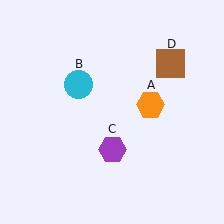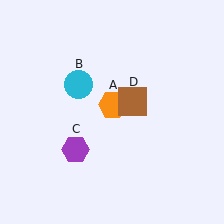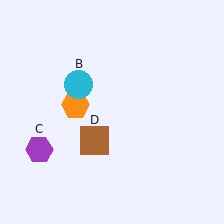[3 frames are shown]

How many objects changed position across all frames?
3 objects changed position: orange hexagon (object A), purple hexagon (object C), brown square (object D).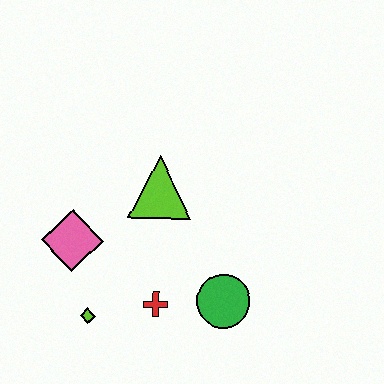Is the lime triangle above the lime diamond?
Yes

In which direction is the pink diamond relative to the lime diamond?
The pink diamond is above the lime diamond.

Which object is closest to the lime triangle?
The pink diamond is closest to the lime triangle.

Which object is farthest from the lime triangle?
The lime diamond is farthest from the lime triangle.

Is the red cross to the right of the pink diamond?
Yes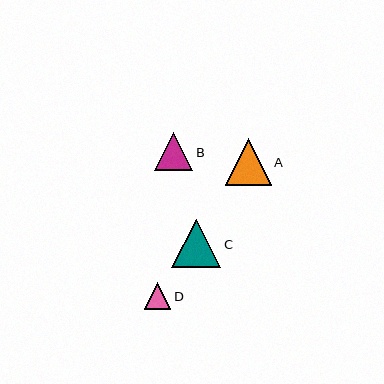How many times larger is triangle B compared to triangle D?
Triangle B is approximately 1.5 times the size of triangle D.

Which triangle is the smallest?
Triangle D is the smallest with a size of approximately 27 pixels.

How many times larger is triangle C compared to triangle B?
Triangle C is approximately 1.3 times the size of triangle B.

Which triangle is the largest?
Triangle C is the largest with a size of approximately 49 pixels.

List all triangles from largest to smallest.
From largest to smallest: C, A, B, D.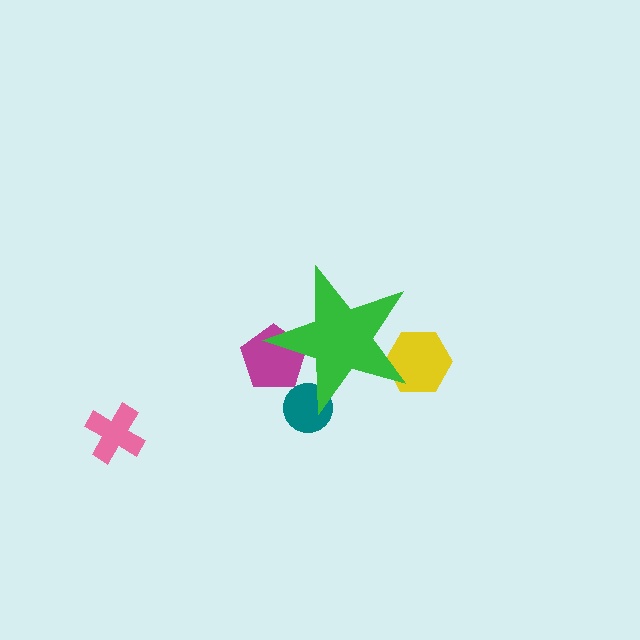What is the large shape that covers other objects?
A green star.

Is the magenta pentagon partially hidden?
Yes, the magenta pentagon is partially hidden behind the green star.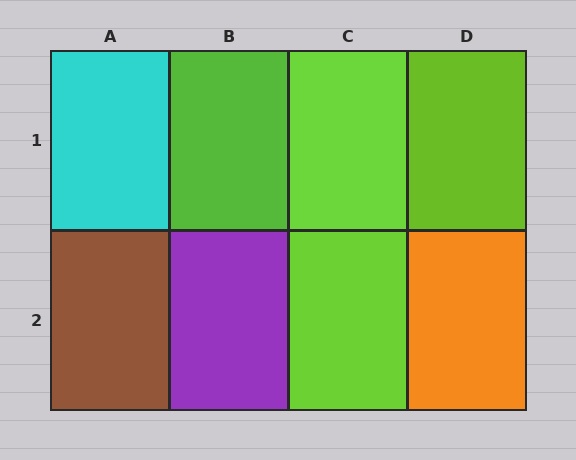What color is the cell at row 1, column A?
Cyan.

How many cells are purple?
1 cell is purple.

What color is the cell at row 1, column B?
Lime.